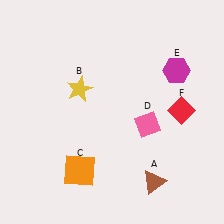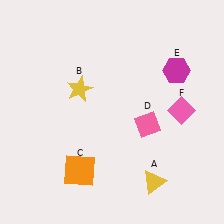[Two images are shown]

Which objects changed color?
A changed from brown to yellow. F changed from red to pink.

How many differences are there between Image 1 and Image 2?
There are 2 differences between the two images.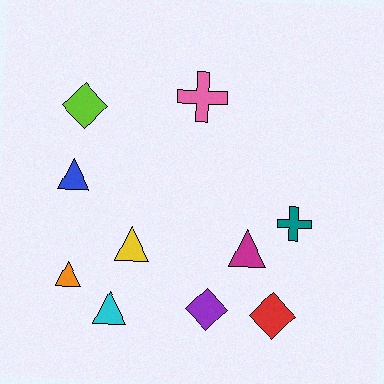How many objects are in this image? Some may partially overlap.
There are 10 objects.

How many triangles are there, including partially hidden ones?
There are 5 triangles.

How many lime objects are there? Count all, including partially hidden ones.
There is 1 lime object.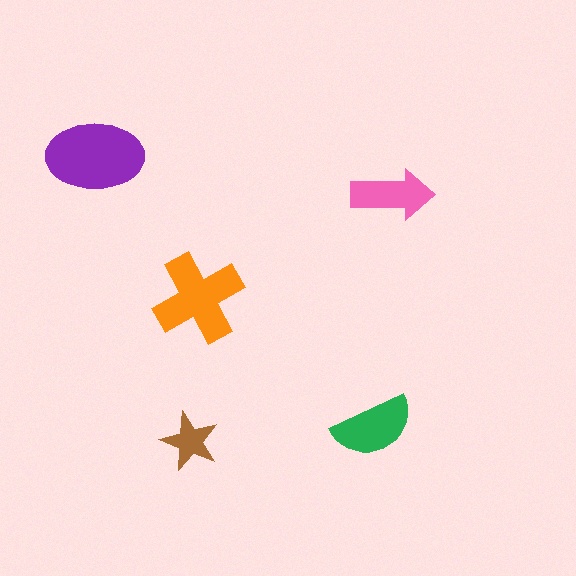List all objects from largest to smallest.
The purple ellipse, the orange cross, the green semicircle, the pink arrow, the brown star.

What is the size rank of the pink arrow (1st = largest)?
4th.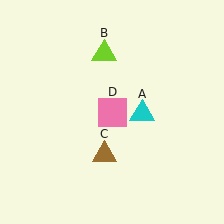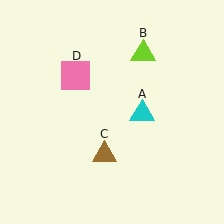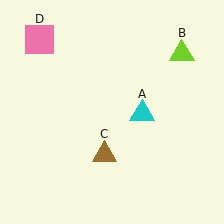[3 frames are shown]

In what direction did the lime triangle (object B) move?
The lime triangle (object B) moved right.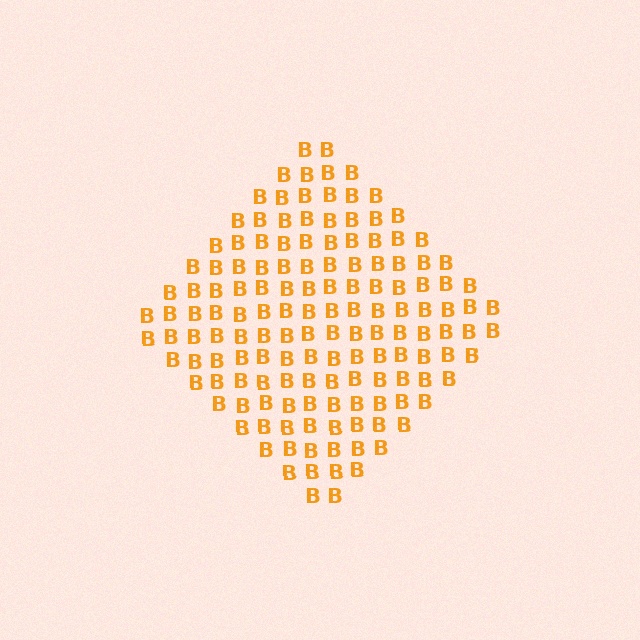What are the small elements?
The small elements are letter B's.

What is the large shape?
The large shape is a diamond.